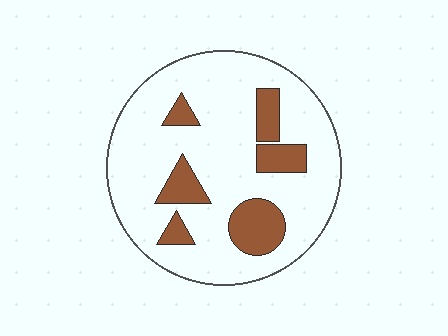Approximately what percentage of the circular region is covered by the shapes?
Approximately 20%.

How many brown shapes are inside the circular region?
6.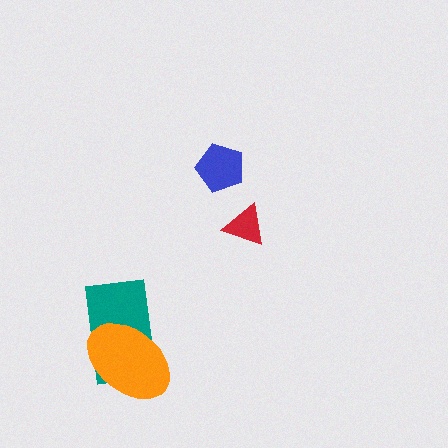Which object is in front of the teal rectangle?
The orange ellipse is in front of the teal rectangle.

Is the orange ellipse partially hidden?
No, no other shape covers it.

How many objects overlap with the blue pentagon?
0 objects overlap with the blue pentagon.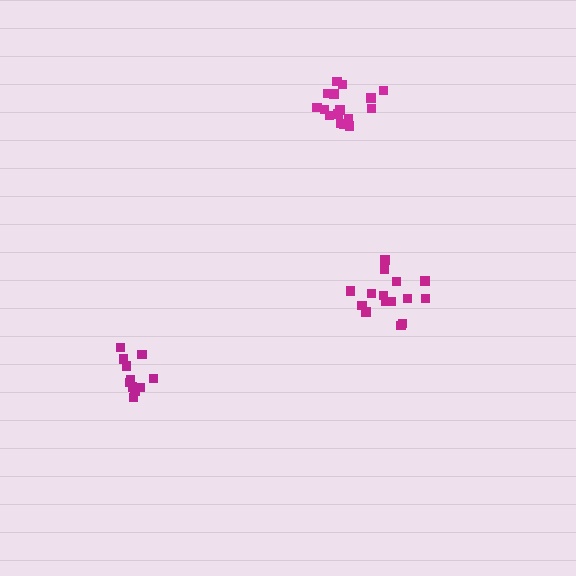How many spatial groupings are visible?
There are 3 spatial groupings.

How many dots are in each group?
Group 1: 16 dots, Group 2: 12 dots, Group 3: 15 dots (43 total).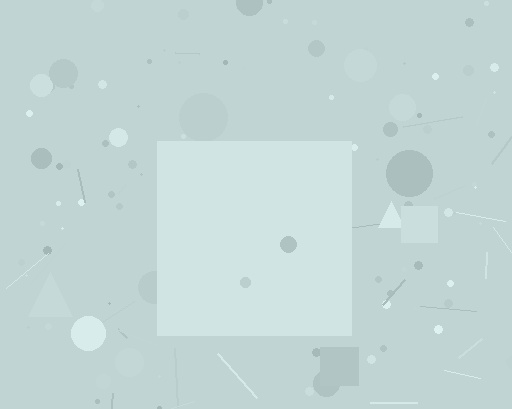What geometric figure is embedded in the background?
A square is embedded in the background.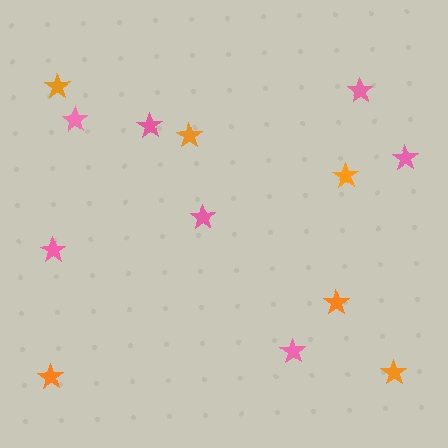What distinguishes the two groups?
There are 2 groups: one group of pink stars (7) and one group of orange stars (6).